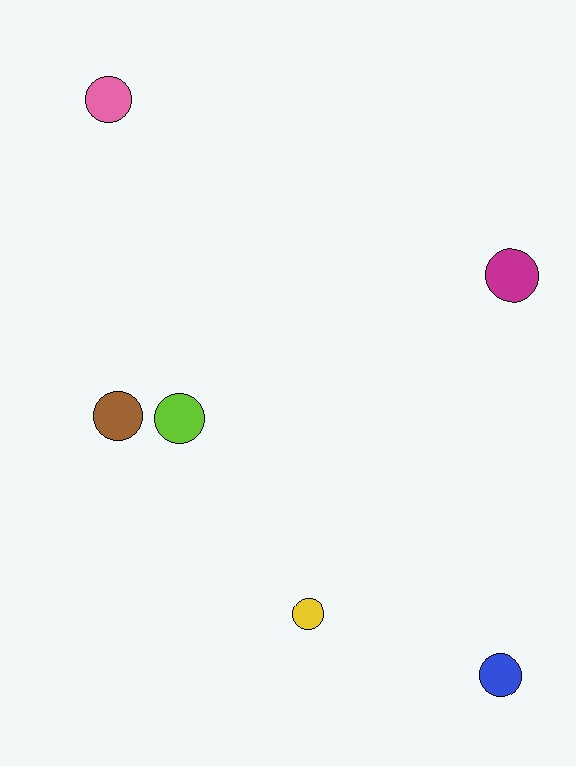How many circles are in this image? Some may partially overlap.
There are 6 circles.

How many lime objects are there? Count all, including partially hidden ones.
There is 1 lime object.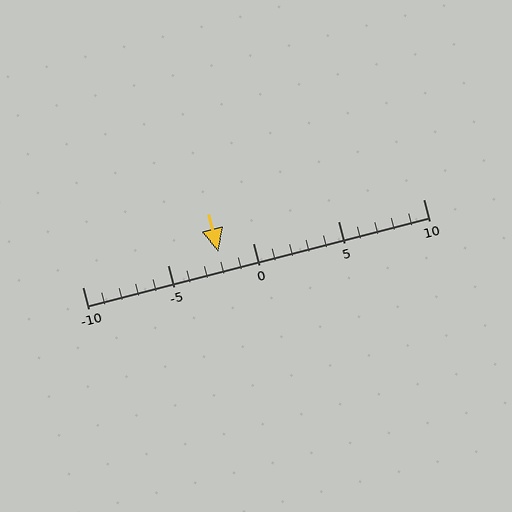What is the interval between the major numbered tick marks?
The major tick marks are spaced 5 units apart.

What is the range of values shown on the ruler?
The ruler shows values from -10 to 10.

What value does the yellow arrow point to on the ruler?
The yellow arrow points to approximately -2.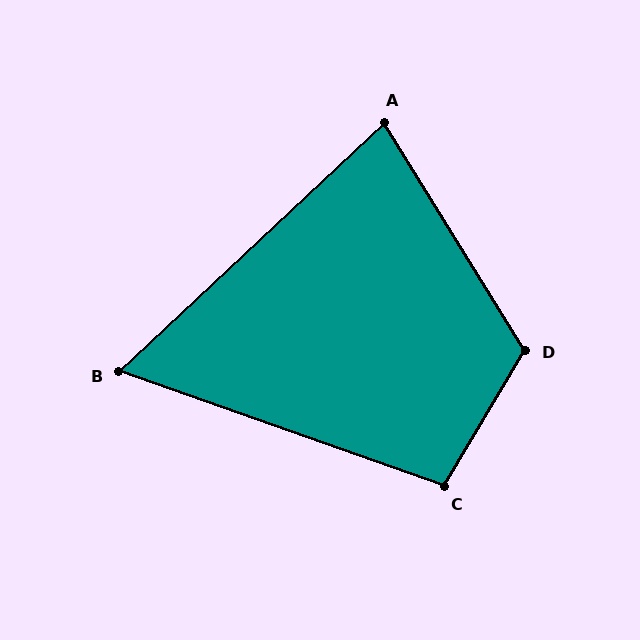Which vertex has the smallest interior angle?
B, at approximately 63 degrees.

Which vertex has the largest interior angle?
D, at approximately 117 degrees.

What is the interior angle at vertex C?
Approximately 101 degrees (obtuse).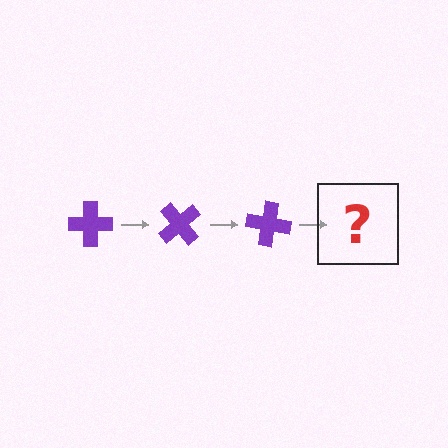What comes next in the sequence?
The next element should be a purple cross rotated 150 degrees.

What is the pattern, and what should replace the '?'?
The pattern is that the cross rotates 50 degrees each step. The '?' should be a purple cross rotated 150 degrees.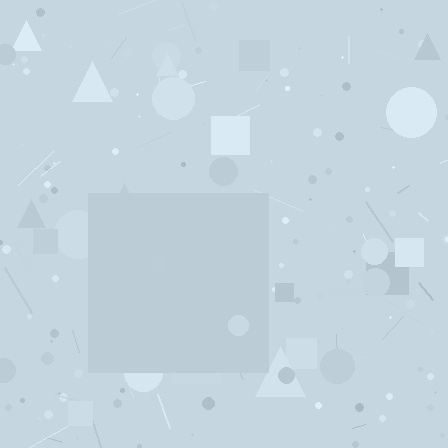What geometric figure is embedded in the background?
A square is embedded in the background.